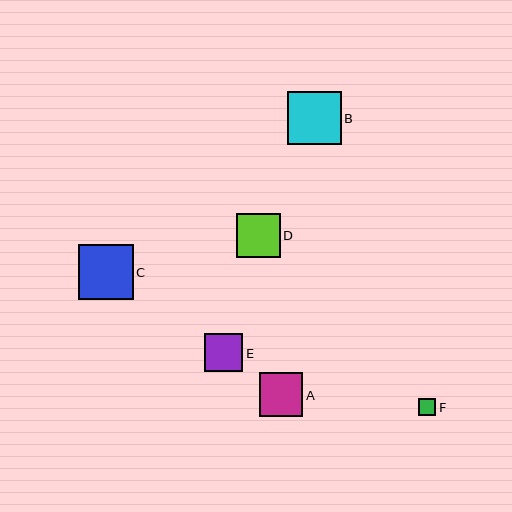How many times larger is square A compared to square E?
Square A is approximately 1.1 times the size of square E.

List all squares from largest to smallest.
From largest to smallest: C, B, D, A, E, F.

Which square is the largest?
Square C is the largest with a size of approximately 55 pixels.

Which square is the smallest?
Square F is the smallest with a size of approximately 17 pixels.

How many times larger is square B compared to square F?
Square B is approximately 3.2 times the size of square F.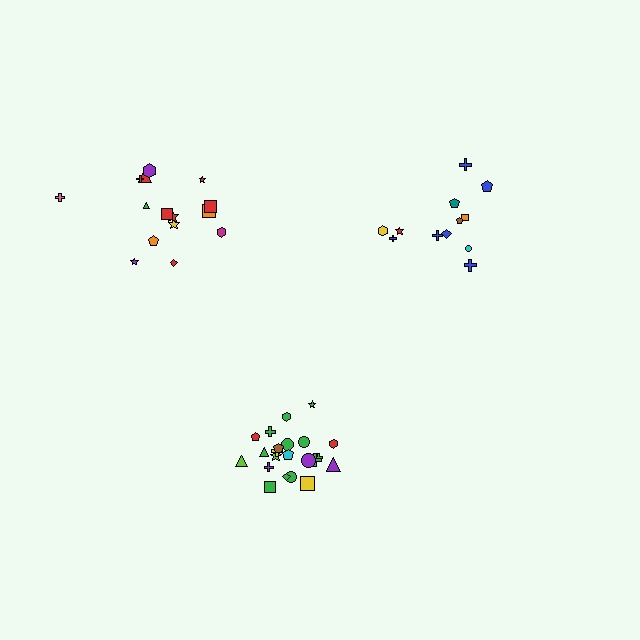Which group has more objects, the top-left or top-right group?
The top-left group.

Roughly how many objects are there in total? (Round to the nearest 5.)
Roughly 50 objects in total.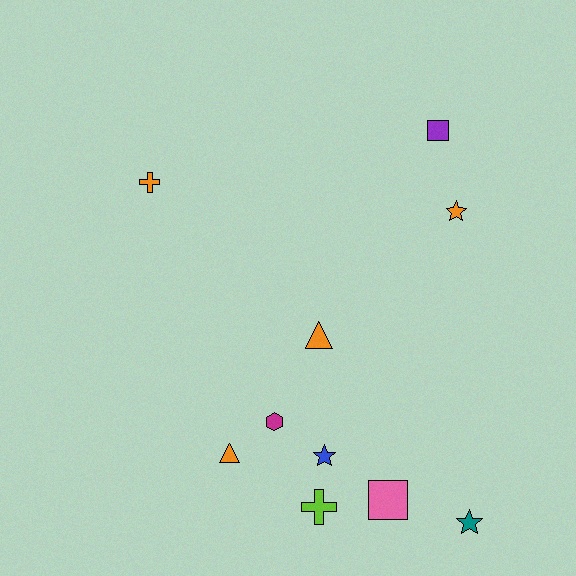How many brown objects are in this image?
There are no brown objects.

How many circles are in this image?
There are no circles.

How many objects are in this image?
There are 10 objects.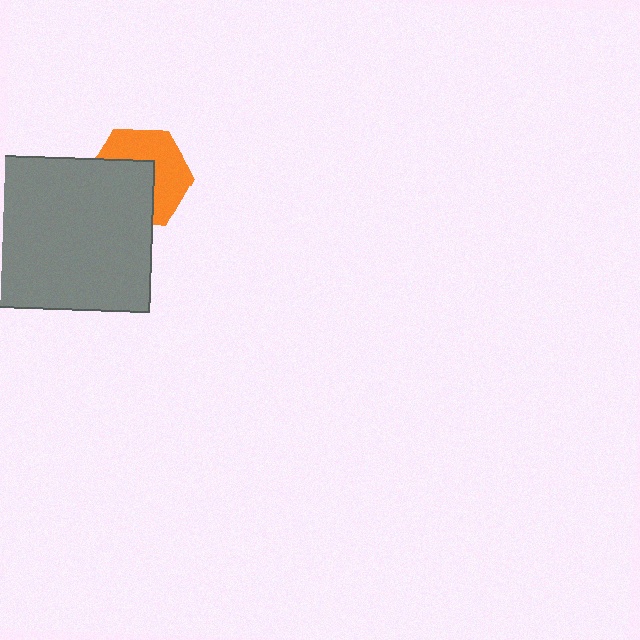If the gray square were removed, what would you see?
You would see the complete orange hexagon.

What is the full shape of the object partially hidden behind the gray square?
The partially hidden object is an orange hexagon.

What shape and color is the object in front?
The object in front is a gray square.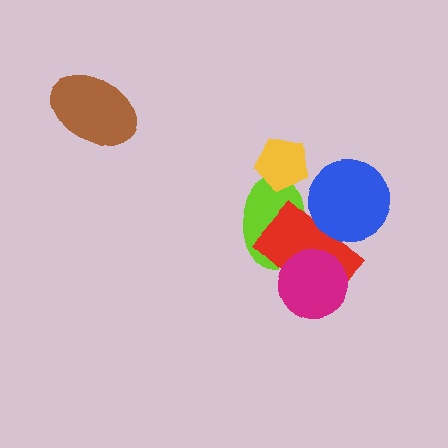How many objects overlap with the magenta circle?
2 objects overlap with the magenta circle.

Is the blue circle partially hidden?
No, no other shape covers it.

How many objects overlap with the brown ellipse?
0 objects overlap with the brown ellipse.